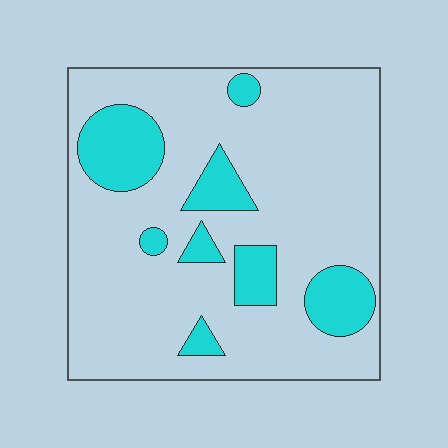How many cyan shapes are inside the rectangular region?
8.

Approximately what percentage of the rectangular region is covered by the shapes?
Approximately 20%.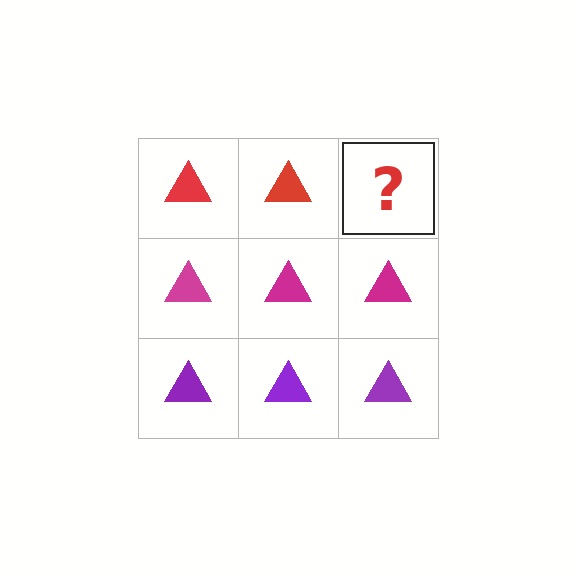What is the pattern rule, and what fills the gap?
The rule is that each row has a consistent color. The gap should be filled with a red triangle.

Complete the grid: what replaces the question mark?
The question mark should be replaced with a red triangle.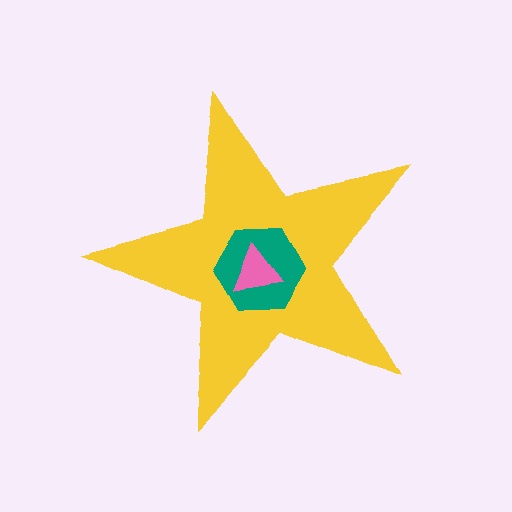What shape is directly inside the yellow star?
The teal hexagon.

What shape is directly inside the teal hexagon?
The pink triangle.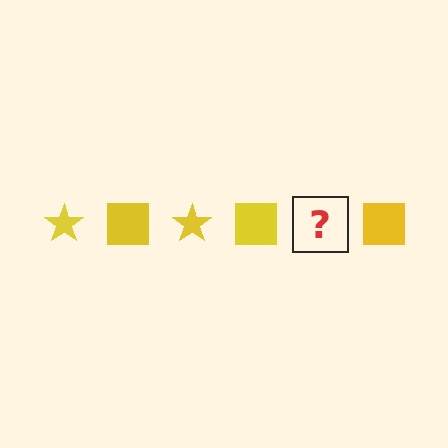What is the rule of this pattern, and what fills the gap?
The rule is that the pattern cycles through star, square shapes in yellow. The gap should be filled with a yellow star.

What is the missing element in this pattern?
The missing element is a yellow star.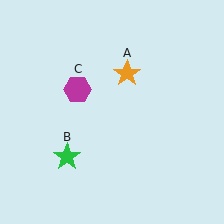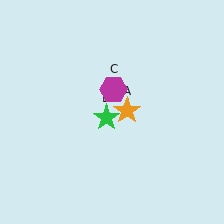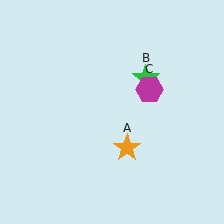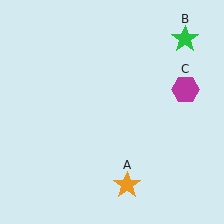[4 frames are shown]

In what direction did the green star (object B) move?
The green star (object B) moved up and to the right.